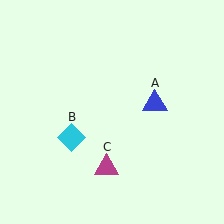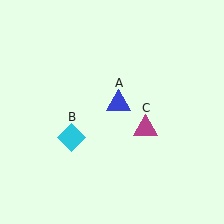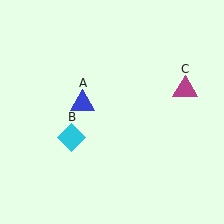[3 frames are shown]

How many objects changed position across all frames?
2 objects changed position: blue triangle (object A), magenta triangle (object C).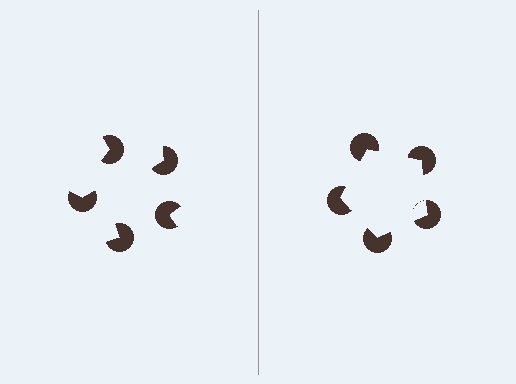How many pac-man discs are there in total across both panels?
10 — 5 on each side.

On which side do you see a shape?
An illusory pentagon appears on the right side. On the left side the wedge cuts are rotated, so no coherent shape forms.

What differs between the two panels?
The pac-man discs are positioned identically on both sides; only the wedge orientations differ. On the right they align to a pentagon; on the left they are misaligned.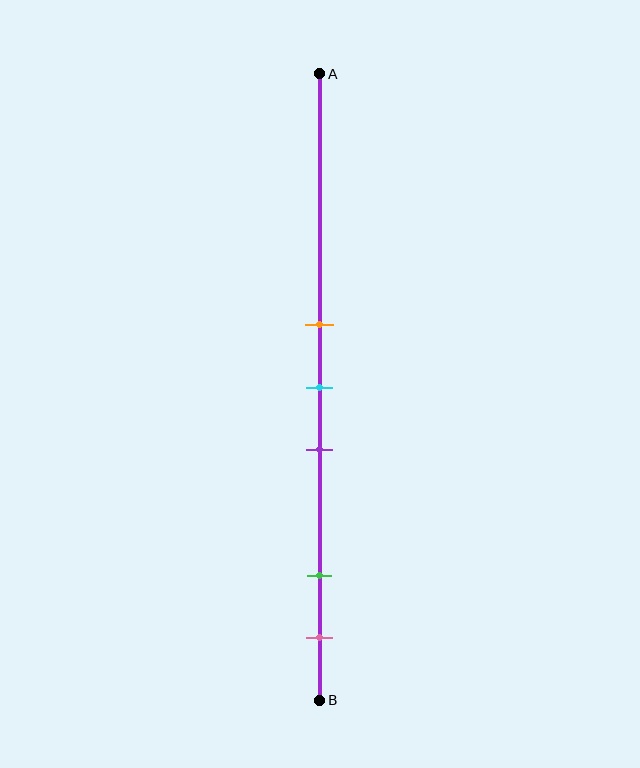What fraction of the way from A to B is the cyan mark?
The cyan mark is approximately 50% (0.5) of the way from A to B.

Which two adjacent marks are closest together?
The orange and cyan marks are the closest adjacent pair.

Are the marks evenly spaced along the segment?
No, the marks are not evenly spaced.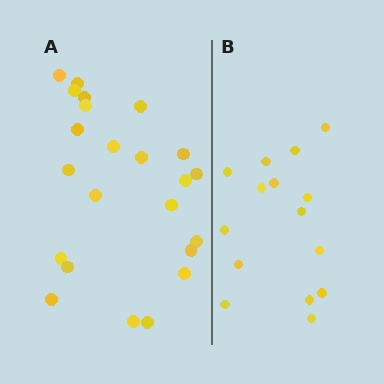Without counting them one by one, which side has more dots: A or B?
Region A (the left region) has more dots.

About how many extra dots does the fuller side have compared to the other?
Region A has roughly 8 or so more dots than region B.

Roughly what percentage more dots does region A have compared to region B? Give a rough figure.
About 55% more.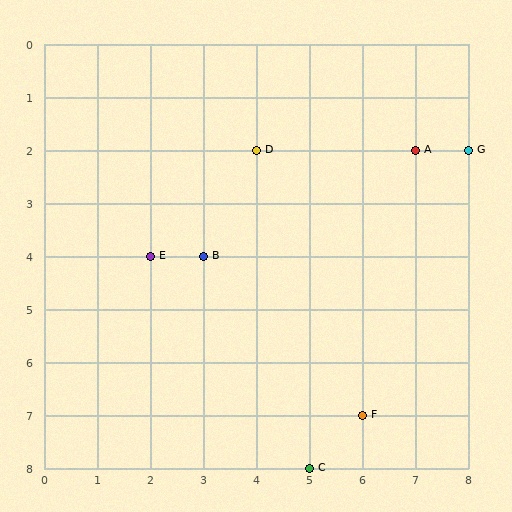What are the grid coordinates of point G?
Point G is at grid coordinates (8, 2).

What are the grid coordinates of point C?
Point C is at grid coordinates (5, 8).